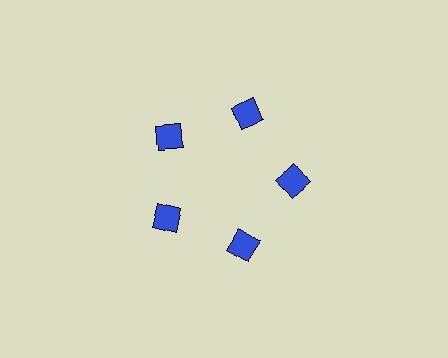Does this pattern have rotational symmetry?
Yes, this pattern has 5-fold rotational symmetry. It looks the same after rotating 72 degrees around the center.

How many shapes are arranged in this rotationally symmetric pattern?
There are 5 shapes, arranged in 5 groups of 1.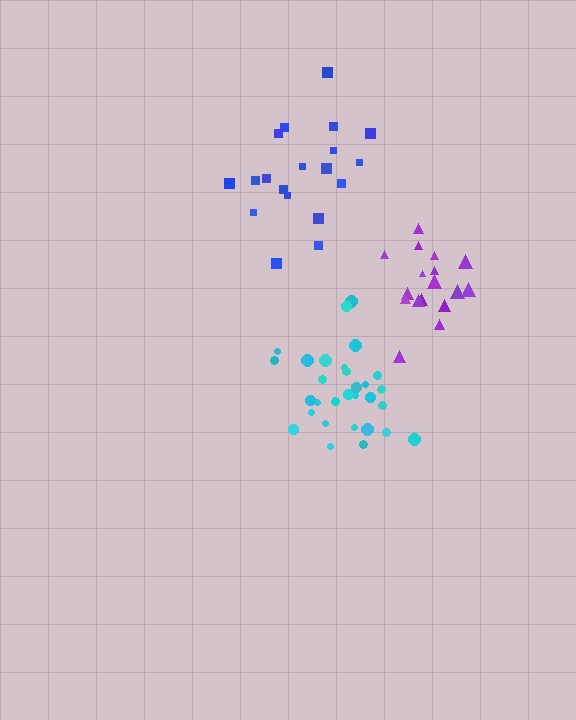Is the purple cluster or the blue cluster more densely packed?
Purple.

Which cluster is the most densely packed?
Cyan.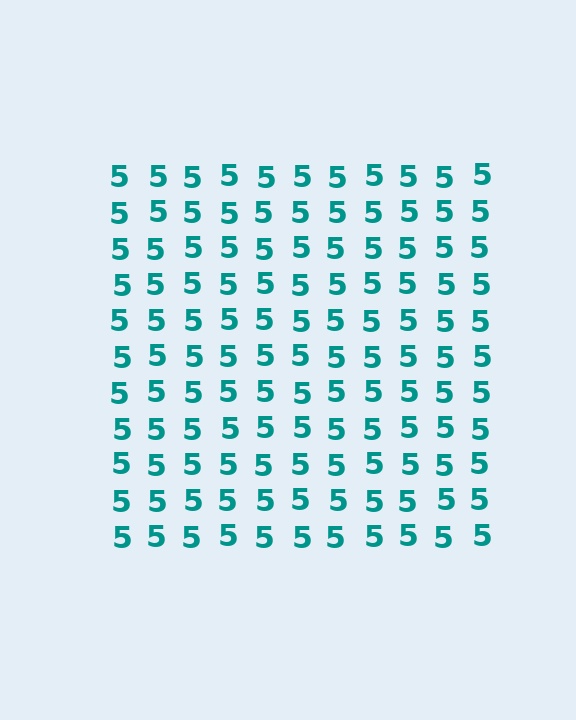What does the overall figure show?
The overall figure shows a square.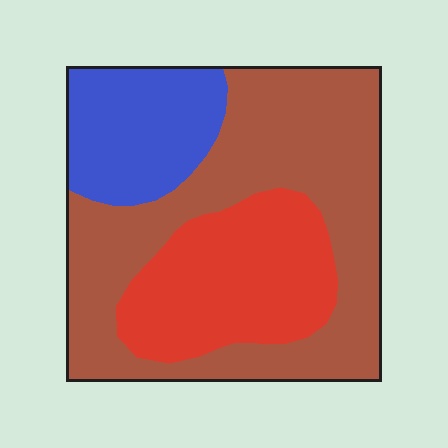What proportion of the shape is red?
Red covers roughly 25% of the shape.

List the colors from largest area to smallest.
From largest to smallest: brown, red, blue.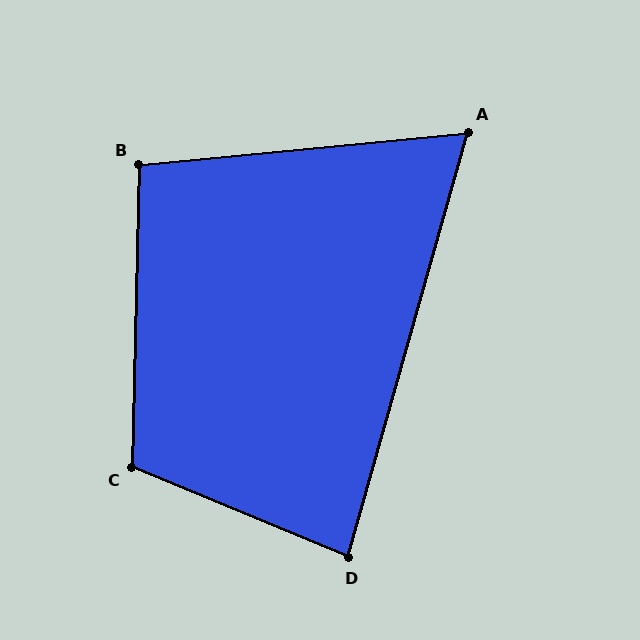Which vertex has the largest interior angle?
C, at approximately 111 degrees.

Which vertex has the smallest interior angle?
A, at approximately 69 degrees.